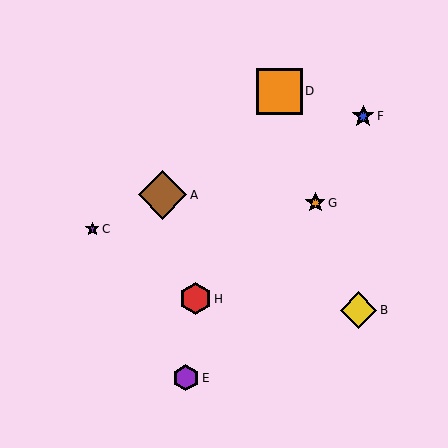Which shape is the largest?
The brown diamond (labeled A) is the largest.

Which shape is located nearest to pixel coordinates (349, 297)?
The yellow diamond (labeled B) at (358, 310) is nearest to that location.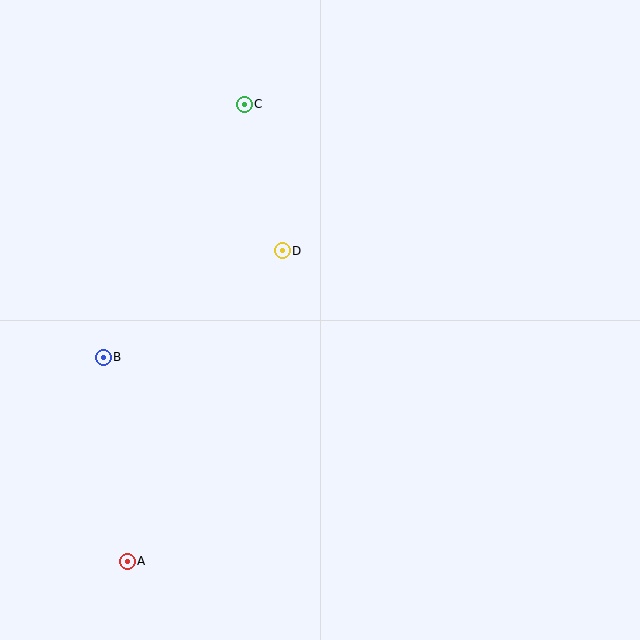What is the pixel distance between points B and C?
The distance between B and C is 290 pixels.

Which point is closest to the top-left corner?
Point C is closest to the top-left corner.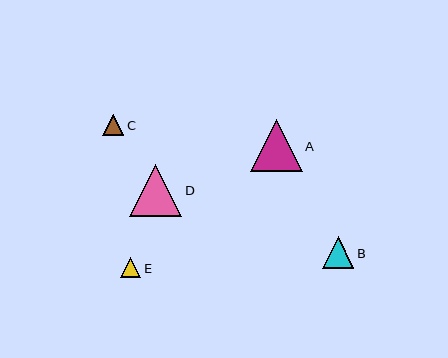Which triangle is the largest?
Triangle A is the largest with a size of approximately 52 pixels.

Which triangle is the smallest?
Triangle E is the smallest with a size of approximately 20 pixels.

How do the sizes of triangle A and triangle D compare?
Triangle A and triangle D are approximately the same size.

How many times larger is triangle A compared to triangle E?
Triangle A is approximately 2.6 times the size of triangle E.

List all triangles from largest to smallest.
From largest to smallest: A, D, B, C, E.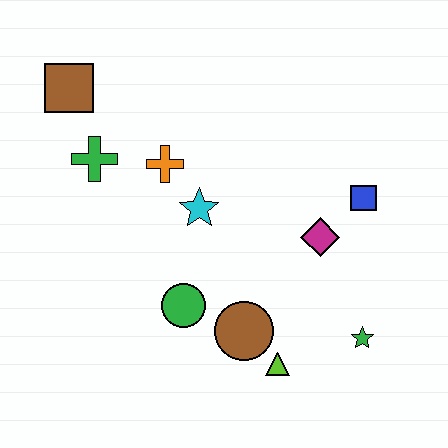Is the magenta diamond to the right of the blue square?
No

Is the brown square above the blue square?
Yes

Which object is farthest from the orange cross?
The green star is farthest from the orange cross.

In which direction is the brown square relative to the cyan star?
The brown square is to the left of the cyan star.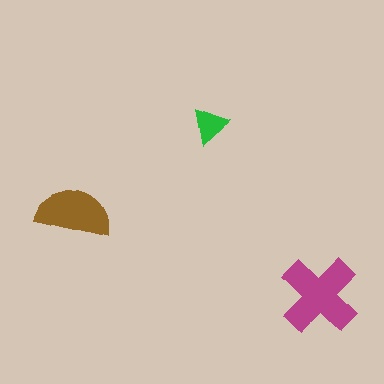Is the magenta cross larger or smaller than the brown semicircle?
Larger.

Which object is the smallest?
The green triangle.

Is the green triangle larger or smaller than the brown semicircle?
Smaller.